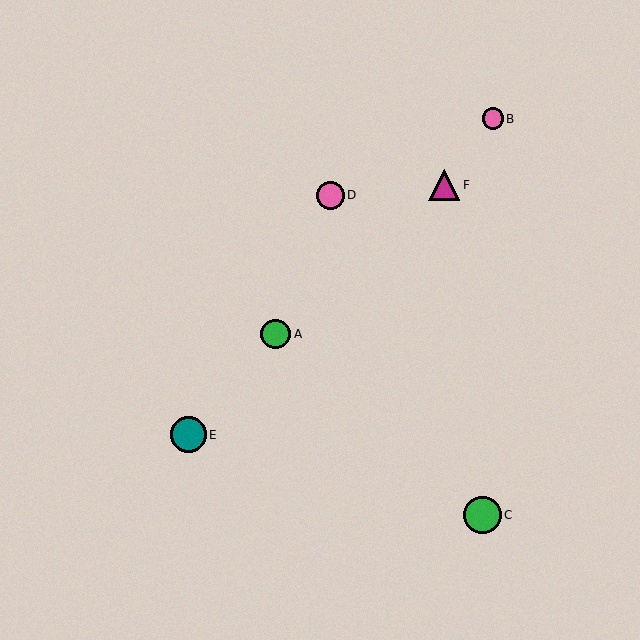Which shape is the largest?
The green circle (labeled C) is the largest.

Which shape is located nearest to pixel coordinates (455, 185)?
The magenta triangle (labeled F) at (444, 185) is nearest to that location.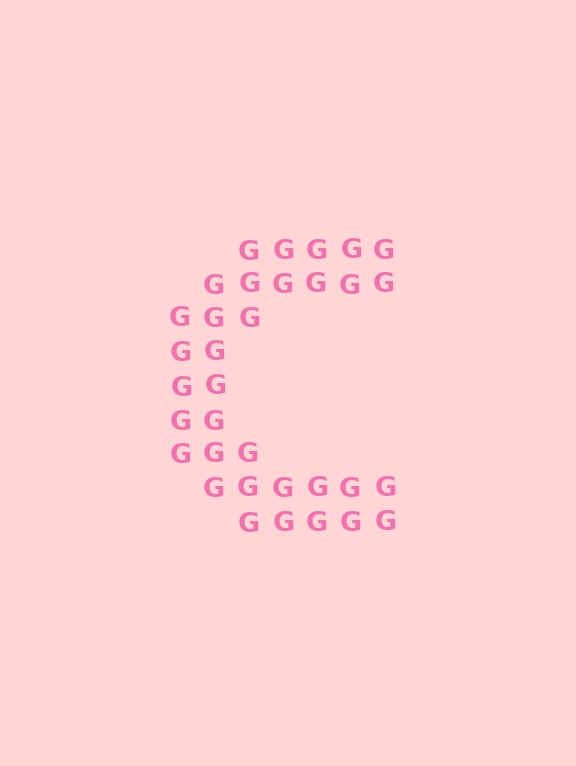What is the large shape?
The large shape is the letter C.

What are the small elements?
The small elements are letter G's.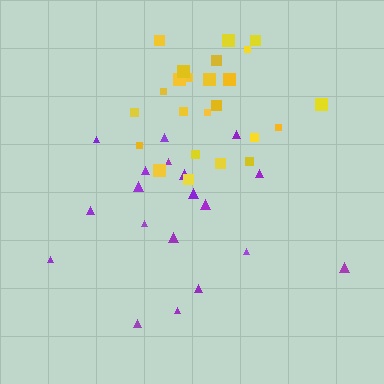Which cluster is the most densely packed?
Yellow.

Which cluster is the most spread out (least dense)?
Purple.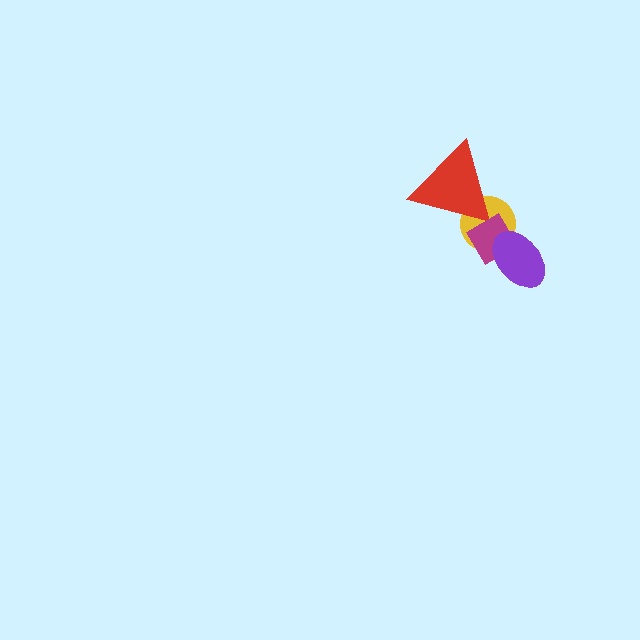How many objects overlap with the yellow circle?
3 objects overlap with the yellow circle.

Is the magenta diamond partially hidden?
Yes, it is partially covered by another shape.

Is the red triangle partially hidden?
Yes, it is partially covered by another shape.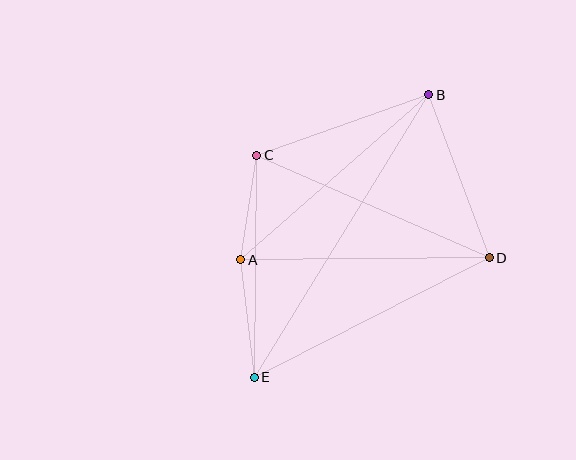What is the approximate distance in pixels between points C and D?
The distance between C and D is approximately 254 pixels.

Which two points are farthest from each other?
Points B and E are farthest from each other.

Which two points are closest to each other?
Points A and C are closest to each other.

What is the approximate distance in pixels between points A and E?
The distance between A and E is approximately 118 pixels.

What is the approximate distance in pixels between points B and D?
The distance between B and D is approximately 174 pixels.